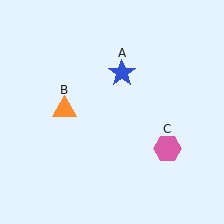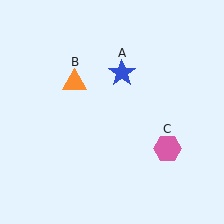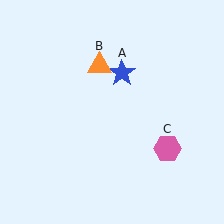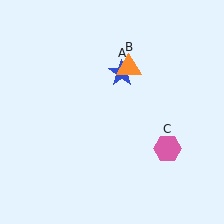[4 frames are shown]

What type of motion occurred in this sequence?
The orange triangle (object B) rotated clockwise around the center of the scene.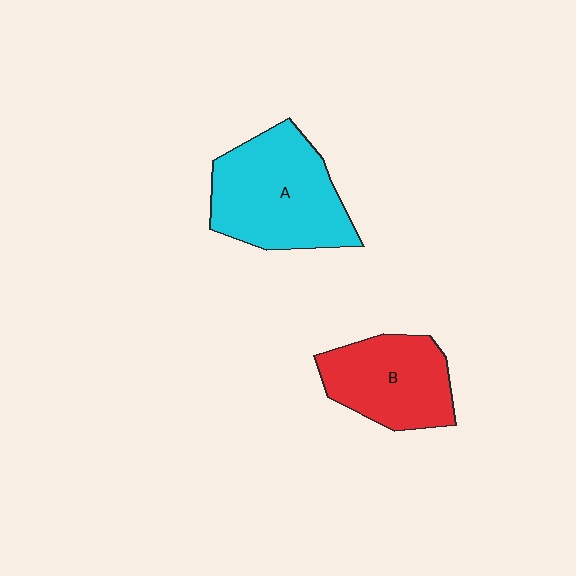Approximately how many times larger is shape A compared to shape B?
Approximately 1.3 times.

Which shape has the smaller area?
Shape B (red).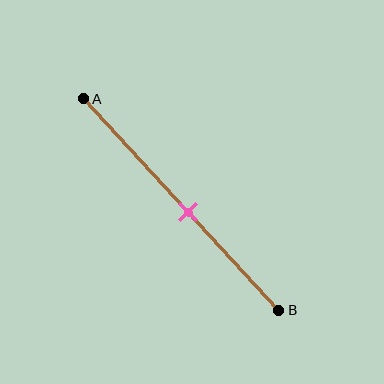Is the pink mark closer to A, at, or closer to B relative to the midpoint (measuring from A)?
The pink mark is closer to point B than the midpoint of segment AB.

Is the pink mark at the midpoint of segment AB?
No, the mark is at about 55% from A, not at the 50% midpoint.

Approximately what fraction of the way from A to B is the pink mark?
The pink mark is approximately 55% of the way from A to B.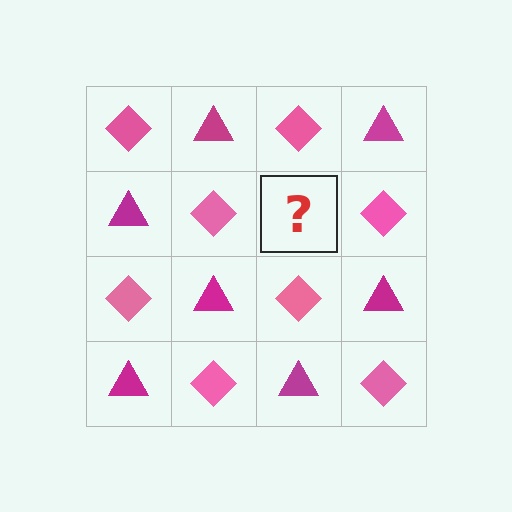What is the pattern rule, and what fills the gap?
The rule is that it alternates pink diamond and magenta triangle in a checkerboard pattern. The gap should be filled with a magenta triangle.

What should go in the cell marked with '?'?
The missing cell should contain a magenta triangle.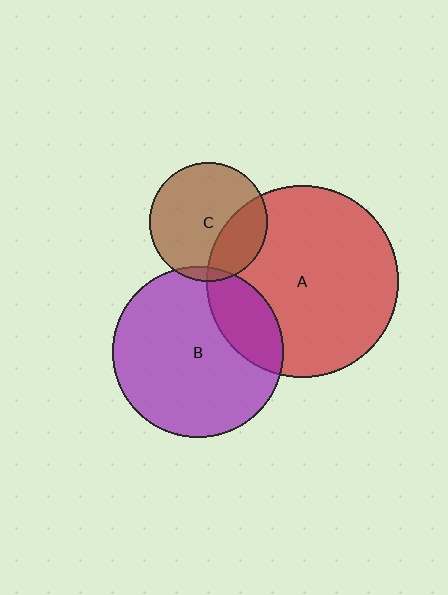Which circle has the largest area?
Circle A (red).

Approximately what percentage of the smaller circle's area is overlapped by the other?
Approximately 5%.